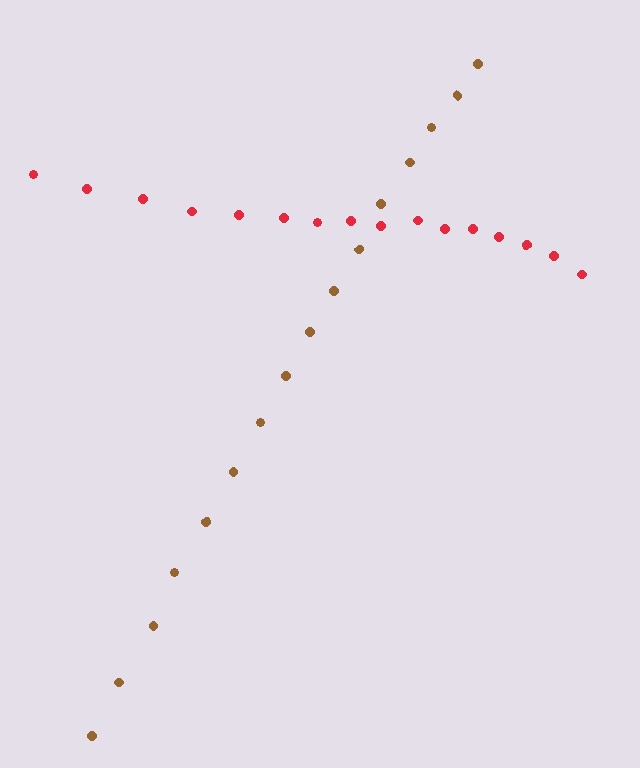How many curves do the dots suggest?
There are 2 distinct paths.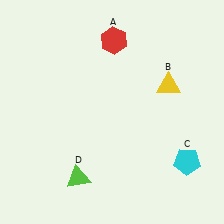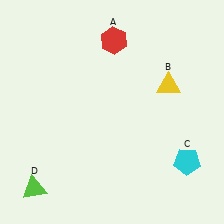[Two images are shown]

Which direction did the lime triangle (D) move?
The lime triangle (D) moved left.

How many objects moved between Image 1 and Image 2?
1 object moved between the two images.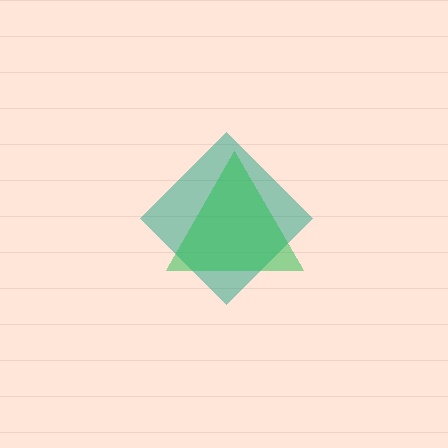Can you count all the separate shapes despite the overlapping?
Yes, there are 2 separate shapes.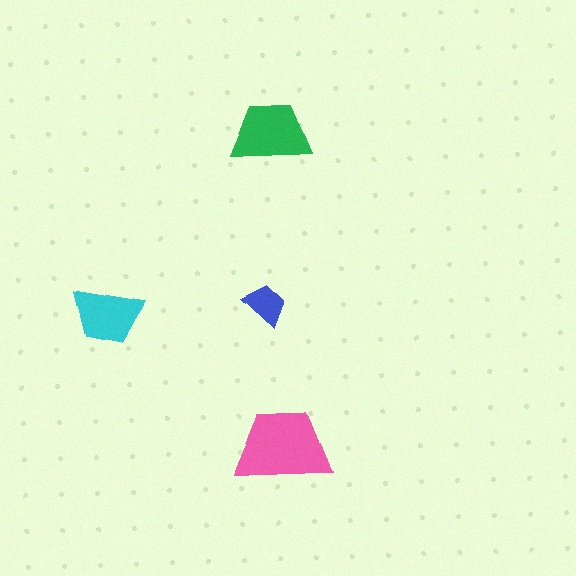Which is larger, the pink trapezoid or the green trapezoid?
The pink one.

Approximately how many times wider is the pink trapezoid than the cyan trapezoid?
About 1.5 times wider.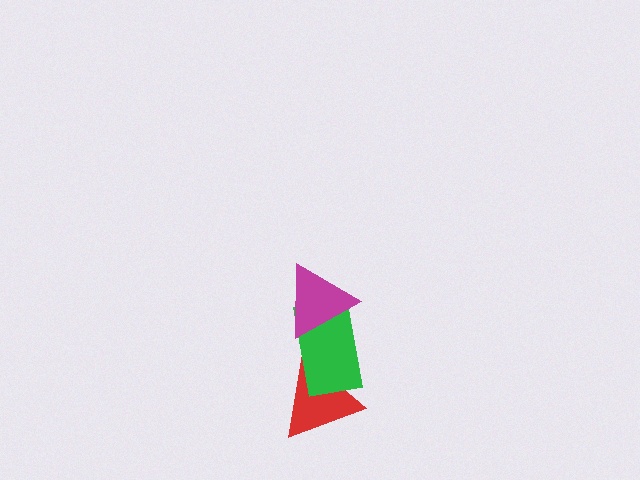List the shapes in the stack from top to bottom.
From top to bottom: the magenta triangle, the green rectangle, the red triangle.